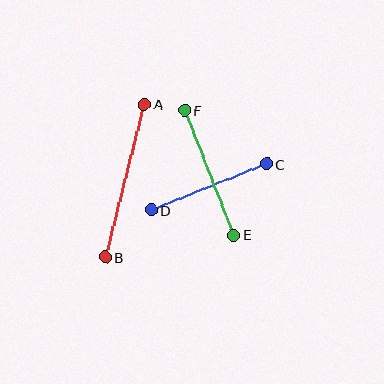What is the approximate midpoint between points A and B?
The midpoint is at approximately (125, 181) pixels.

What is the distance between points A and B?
The distance is approximately 158 pixels.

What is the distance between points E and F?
The distance is approximately 134 pixels.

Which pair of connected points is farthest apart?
Points A and B are farthest apart.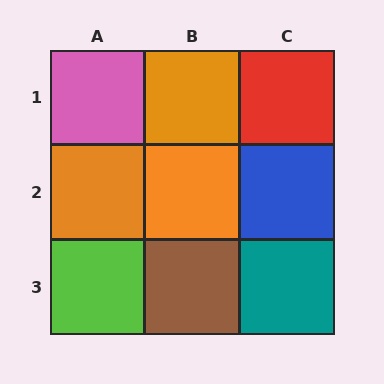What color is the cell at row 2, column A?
Orange.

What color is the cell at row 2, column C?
Blue.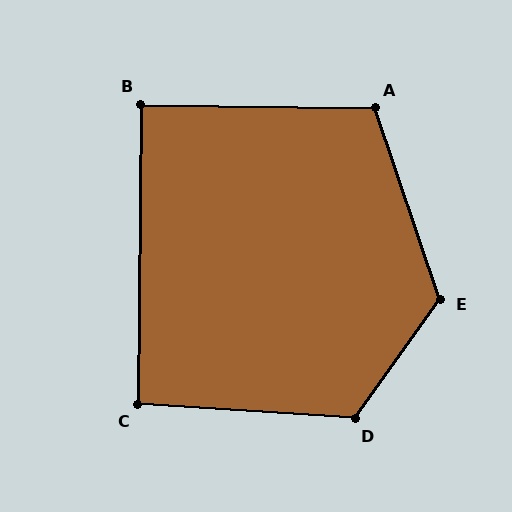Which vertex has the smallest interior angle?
B, at approximately 90 degrees.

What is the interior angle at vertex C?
Approximately 93 degrees (approximately right).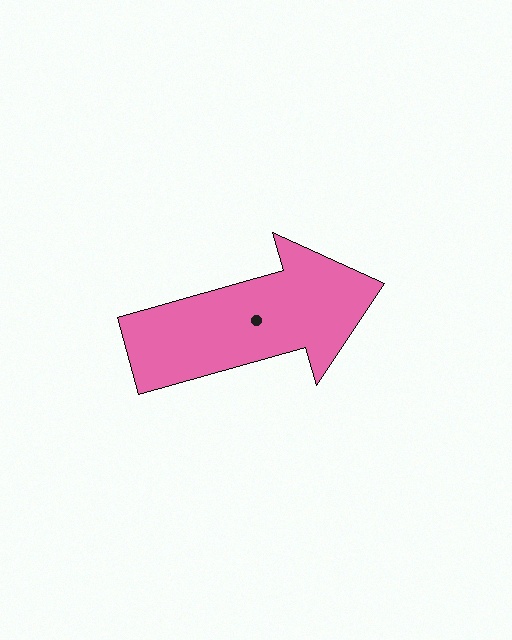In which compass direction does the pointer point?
East.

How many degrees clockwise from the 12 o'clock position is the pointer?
Approximately 74 degrees.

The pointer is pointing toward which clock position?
Roughly 2 o'clock.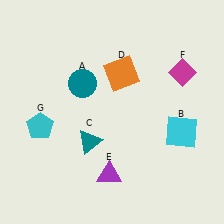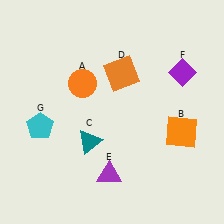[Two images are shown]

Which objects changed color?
A changed from teal to orange. B changed from cyan to orange. F changed from magenta to purple.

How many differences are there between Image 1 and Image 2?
There are 3 differences between the two images.